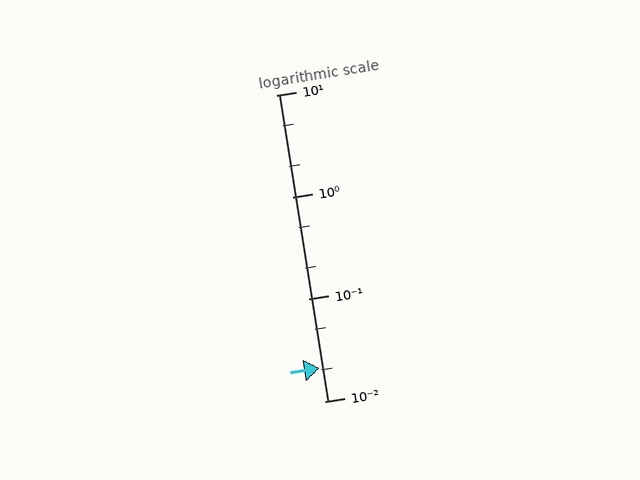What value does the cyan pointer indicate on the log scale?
The pointer indicates approximately 0.021.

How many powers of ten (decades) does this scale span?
The scale spans 3 decades, from 0.01 to 10.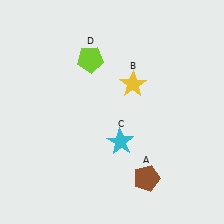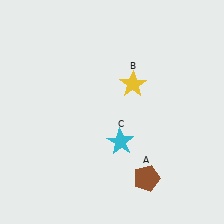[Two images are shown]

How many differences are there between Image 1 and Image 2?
There is 1 difference between the two images.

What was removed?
The lime pentagon (D) was removed in Image 2.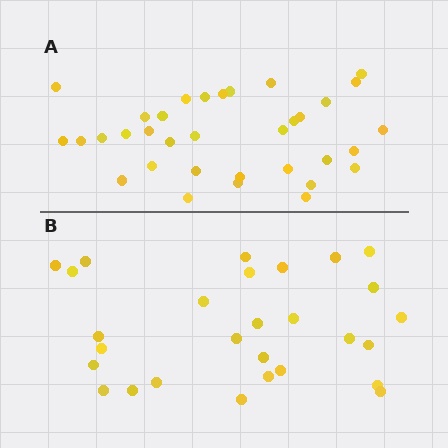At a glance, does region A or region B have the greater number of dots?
Region A (the top region) has more dots.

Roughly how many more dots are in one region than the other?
Region A has about 6 more dots than region B.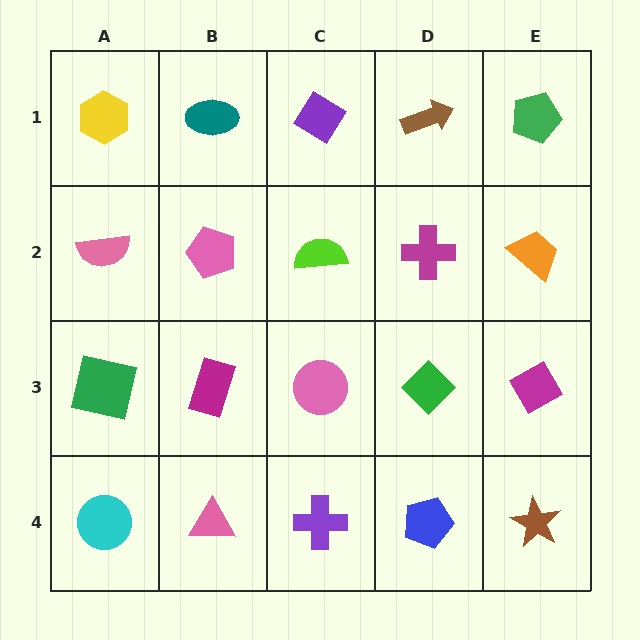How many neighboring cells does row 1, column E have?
2.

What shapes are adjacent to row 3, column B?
A pink pentagon (row 2, column B), a pink triangle (row 4, column B), a green square (row 3, column A), a pink circle (row 3, column C).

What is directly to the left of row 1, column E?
A brown arrow.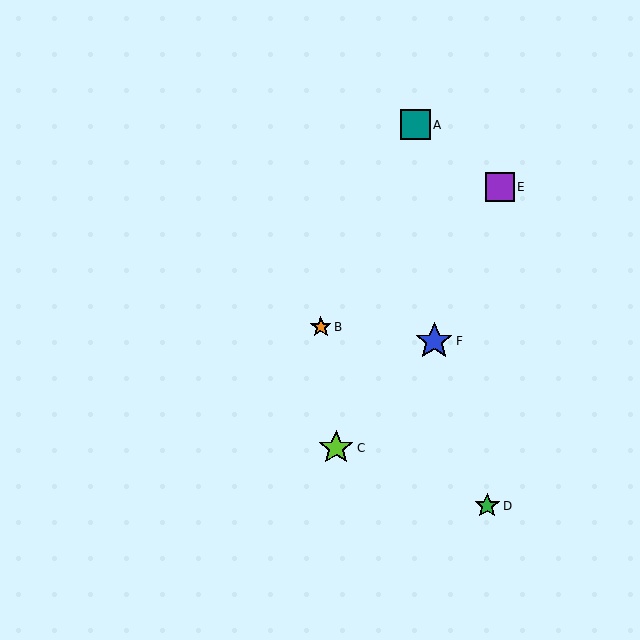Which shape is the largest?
The blue star (labeled F) is the largest.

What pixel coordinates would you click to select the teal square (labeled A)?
Click at (415, 125) to select the teal square A.